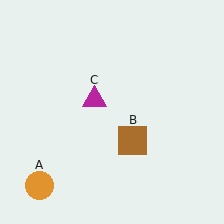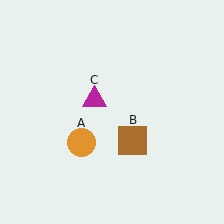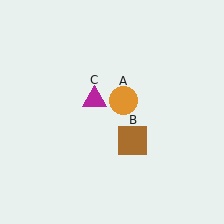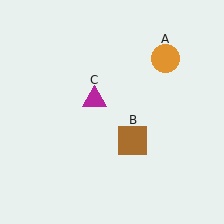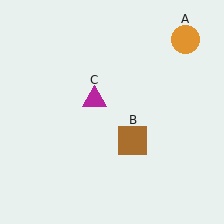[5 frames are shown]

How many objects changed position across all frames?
1 object changed position: orange circle (object A).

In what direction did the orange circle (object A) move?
The orange circle (object A) moved up and to the right.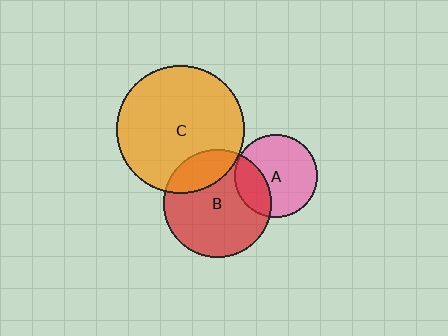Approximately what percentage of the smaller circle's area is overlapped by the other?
Approximately 25%.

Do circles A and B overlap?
Yes.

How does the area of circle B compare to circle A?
Approximately 1.7 times.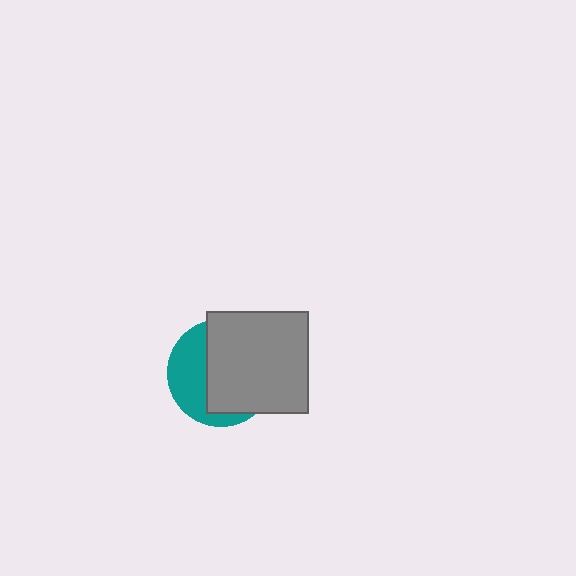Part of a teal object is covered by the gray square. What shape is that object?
It is a circle.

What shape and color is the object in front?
The object in front is a gray square.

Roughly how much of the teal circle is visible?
A small part of it is visible (roughly 38%).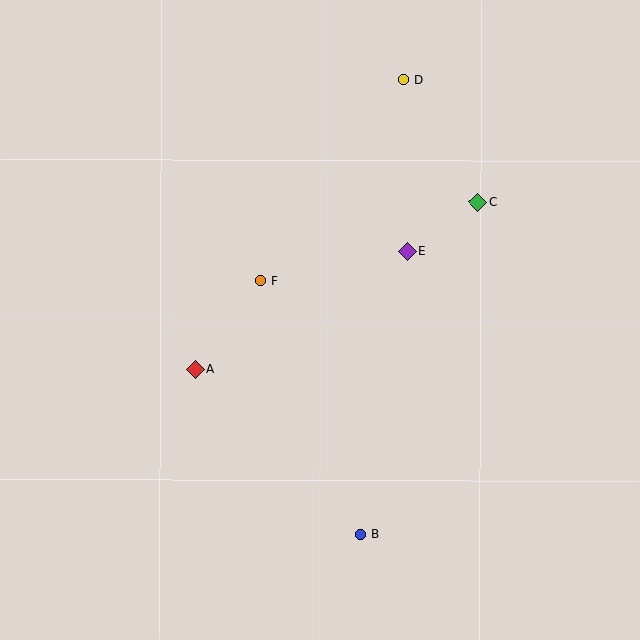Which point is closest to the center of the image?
Point F at (261, 281) is closest to the center.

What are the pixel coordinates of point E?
Point E is at (407, 252).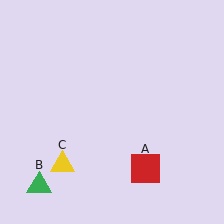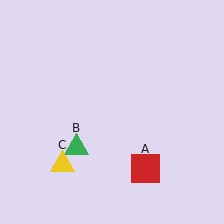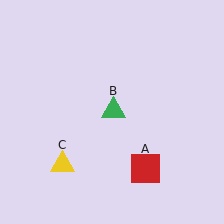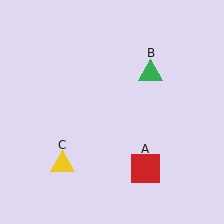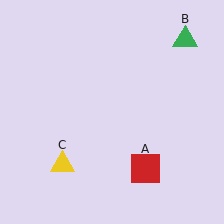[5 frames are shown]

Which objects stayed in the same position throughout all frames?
Red square (object A) and yellow triangle (object C) remained stationary.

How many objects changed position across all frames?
1 object changed position: green triangle (object B).